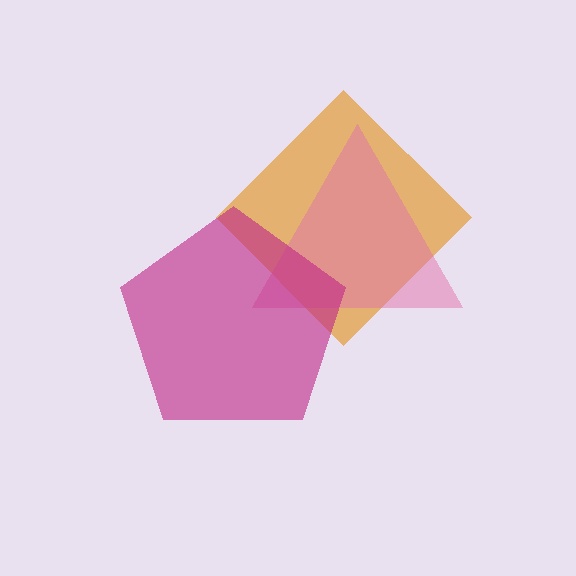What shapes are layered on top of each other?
The layered shapes are: an orange diamond, a pink triangle, a magenta pentagon.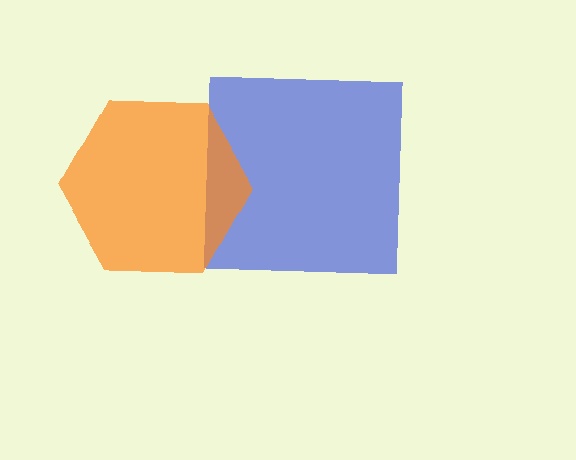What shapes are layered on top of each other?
The layered shapes are: a blue square, an orange hexagon.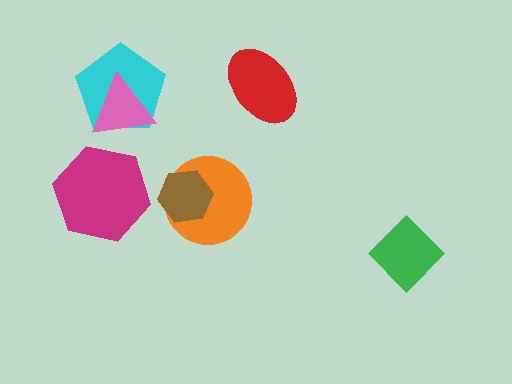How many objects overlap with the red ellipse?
0 objects overlap with the red ellipse.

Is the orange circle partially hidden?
Yes, it is partially covered by another shape.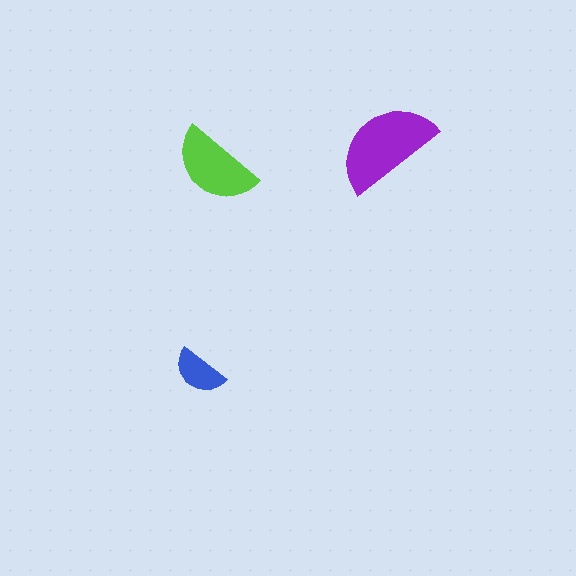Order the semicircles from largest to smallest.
the purple one, the lime one, the blue one.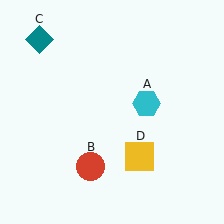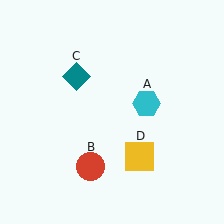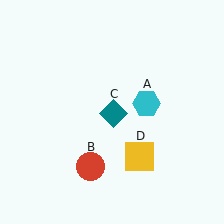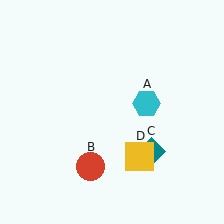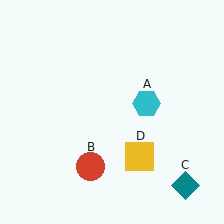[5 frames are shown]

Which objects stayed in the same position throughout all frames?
Cyan hexagon (object A) and red circle (object B) and yellow square (object D) remained stationary.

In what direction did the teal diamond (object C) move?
The teal diamond (object C) moved down and to the right.